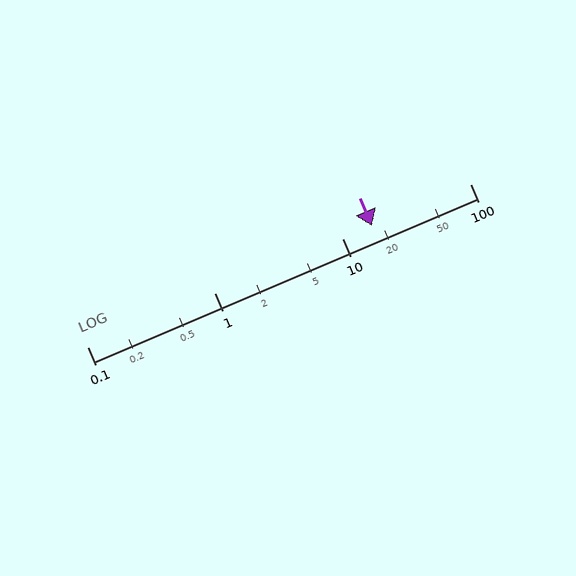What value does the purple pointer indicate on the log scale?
The pointer indicates approximately 17.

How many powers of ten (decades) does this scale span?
The scale spans 3 decades, from 0.1 to 100.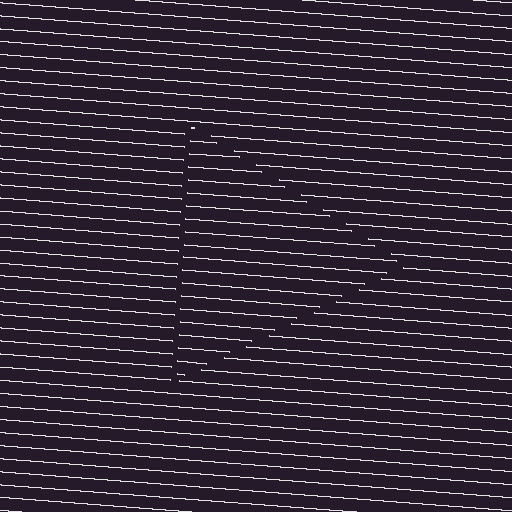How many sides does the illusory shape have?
3 sides — the line-ends trace a triangle.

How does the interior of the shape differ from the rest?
The interior of the shape contains the same grating, shifted by half a period — the contour is defined by the phase discontinuity where line-ends from the inner and outer gratings abut.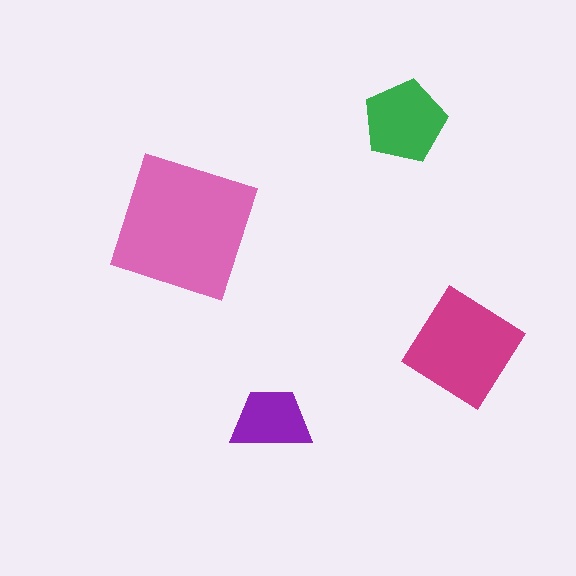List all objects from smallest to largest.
The purple trapezoid, the green pentagon, the magenta diamond, the pink square.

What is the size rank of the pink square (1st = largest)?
1st.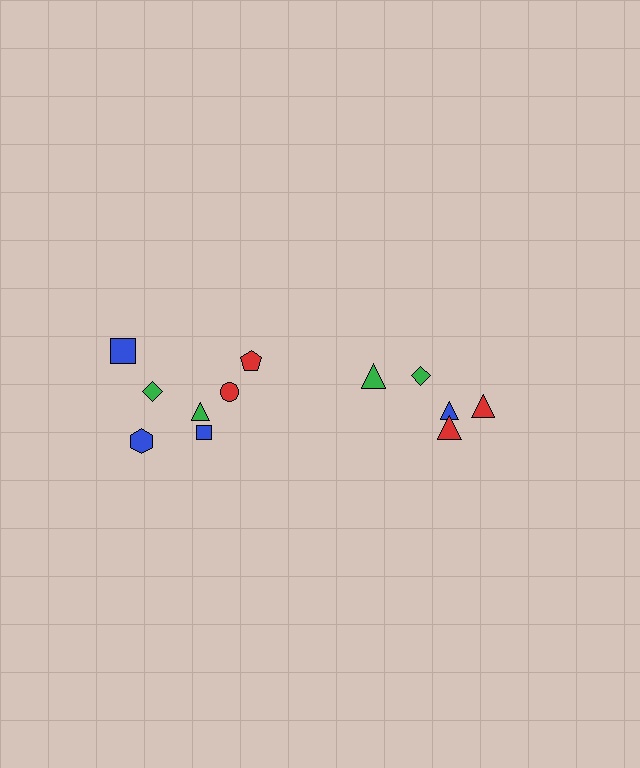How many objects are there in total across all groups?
There are 12 objects.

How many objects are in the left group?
There are 7 objects.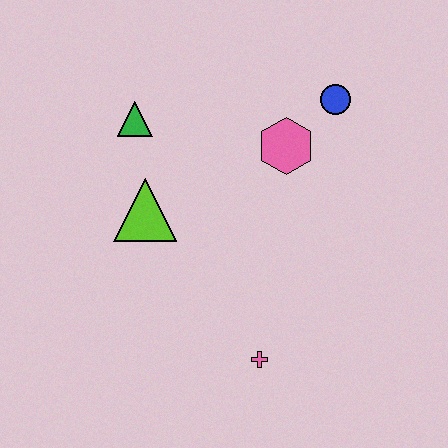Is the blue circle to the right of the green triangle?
Yes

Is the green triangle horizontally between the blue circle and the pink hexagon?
No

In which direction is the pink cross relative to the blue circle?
The pink cross is below the blue circle.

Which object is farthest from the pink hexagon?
The pink cross is farthest from the pink hexagon.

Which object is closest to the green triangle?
The lime triangle is closest to the green triangle.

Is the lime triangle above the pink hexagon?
No